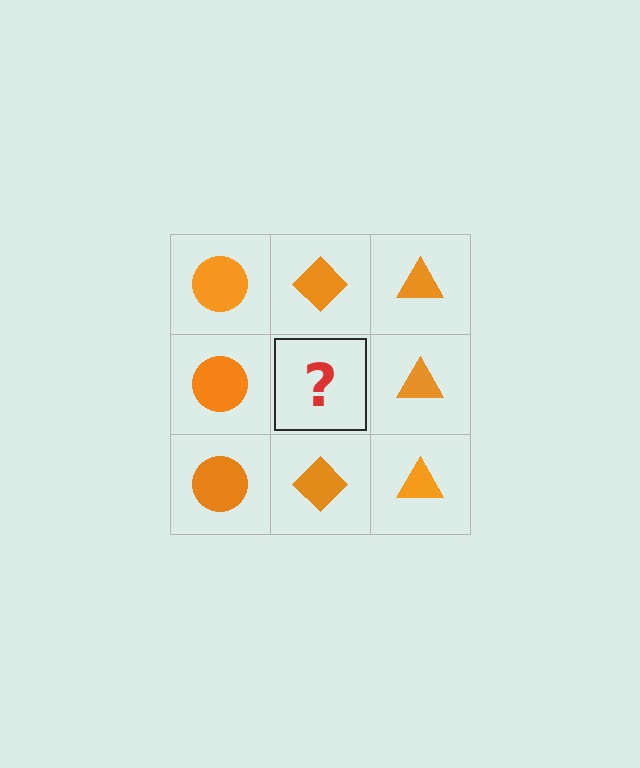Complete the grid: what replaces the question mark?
The question mark should be replaced with an orange diamond.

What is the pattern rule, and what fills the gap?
The rule is that each column has a consistent shape. The gap should be filled with an orange diamond.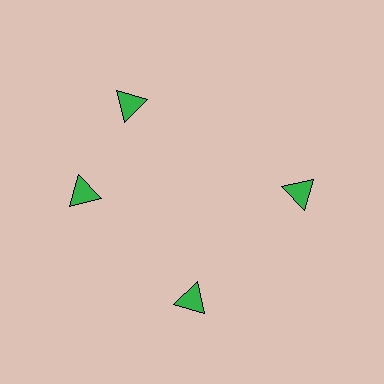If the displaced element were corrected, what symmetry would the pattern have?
It would have 4-fold rotational symmetry — the pattern would map onto itself every 90 degrees.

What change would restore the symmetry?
The symmetry would be restored by rotating it back into even spacing with its neighbors so that all 4 triangles sit at equal angles and equal distance from the center.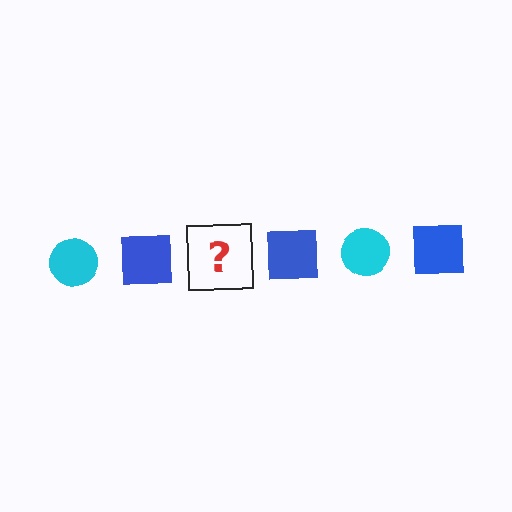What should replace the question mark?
The question mark should be replaced with a cyan circle.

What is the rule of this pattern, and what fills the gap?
The rule is that the pattern alternates between cyan circle and blue square. The gap should be filled with a cyan circle.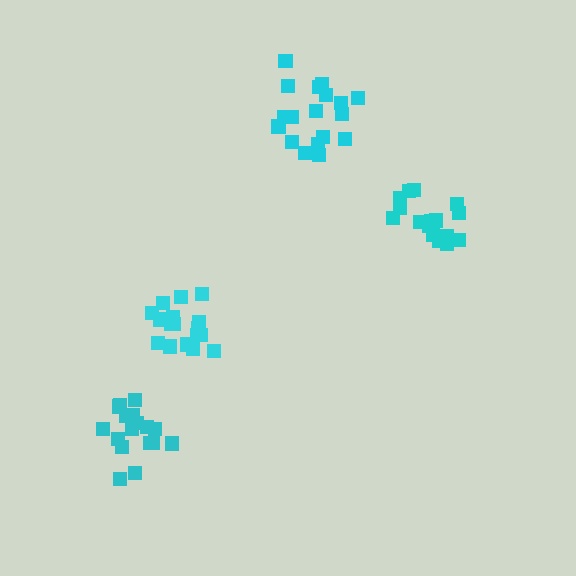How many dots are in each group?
Group 1: 18 dots, Group 2: 18 dots, Group 3: 16 dots, Group 4: 17 dots (69 total).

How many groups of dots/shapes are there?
There are 4 groups.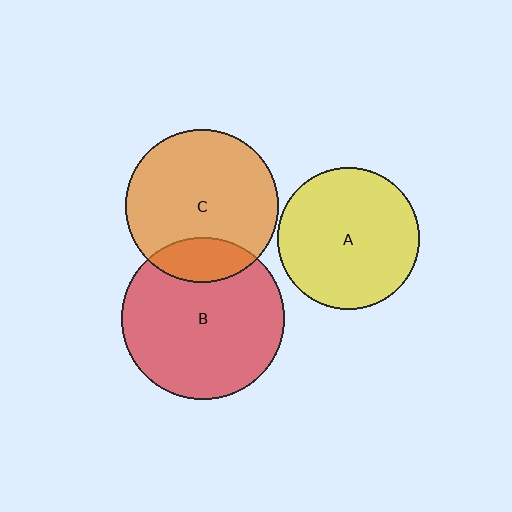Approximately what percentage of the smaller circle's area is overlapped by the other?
Approximately 20%.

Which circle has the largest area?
Circle B (red).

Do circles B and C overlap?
Yes.